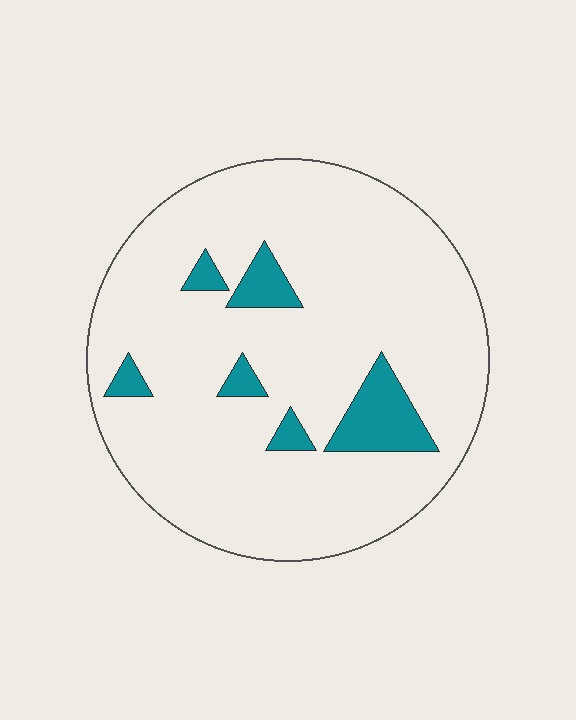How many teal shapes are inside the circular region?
6.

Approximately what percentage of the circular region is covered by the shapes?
Approximately 10%.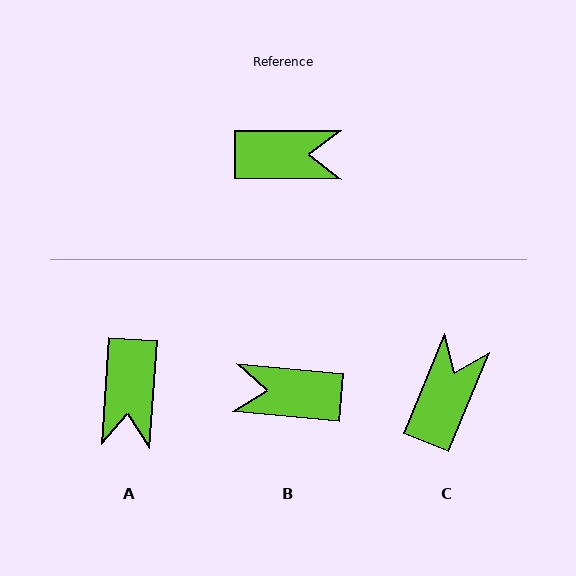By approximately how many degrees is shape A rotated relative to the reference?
Approximately 93 degrees clockwise.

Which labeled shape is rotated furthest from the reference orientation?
B, about 175 degrees away.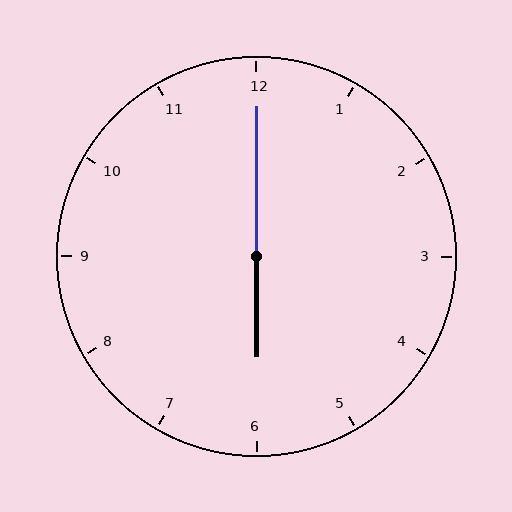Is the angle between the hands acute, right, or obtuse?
It is obtuse.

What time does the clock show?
6:00.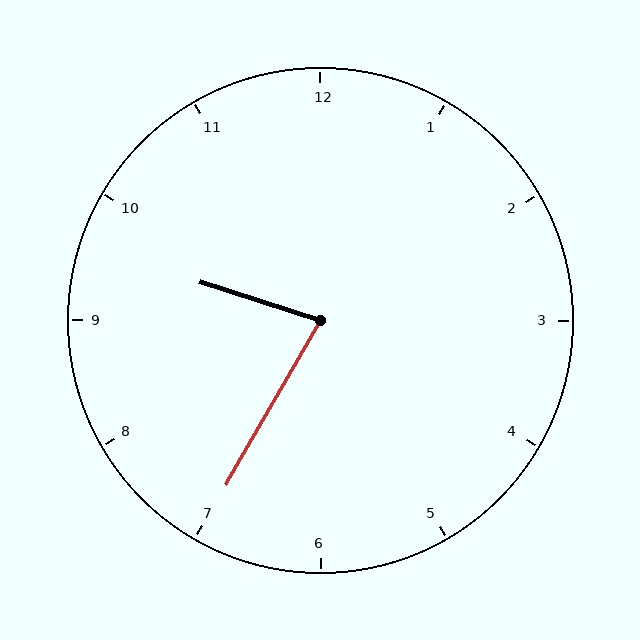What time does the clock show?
9:35.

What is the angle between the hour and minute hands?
Approximately 78 degrees.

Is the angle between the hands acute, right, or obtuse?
It is acute.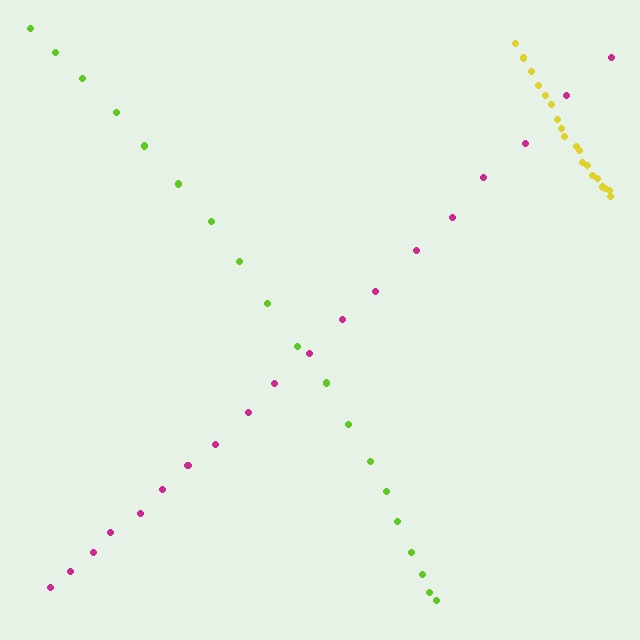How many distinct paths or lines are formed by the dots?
There are 3 distinct paths.